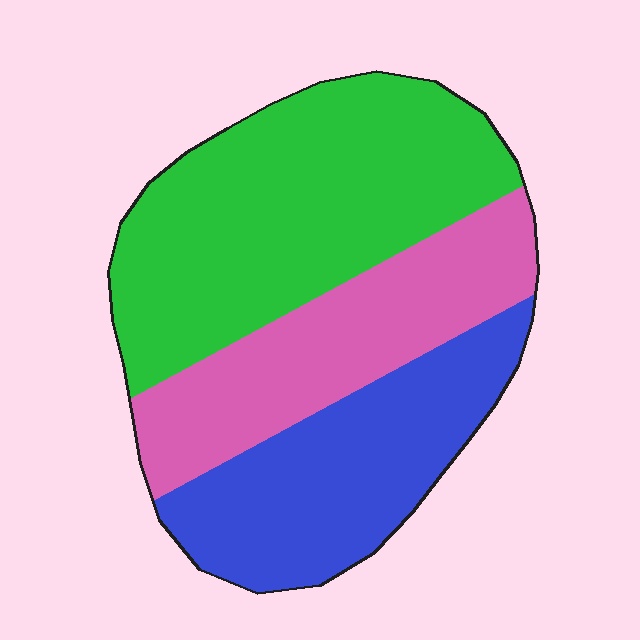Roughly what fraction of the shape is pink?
Pink takes up about one quarter (1/4) of the shape.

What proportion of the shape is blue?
Blue takes up about one quarter (1/4) of the shape.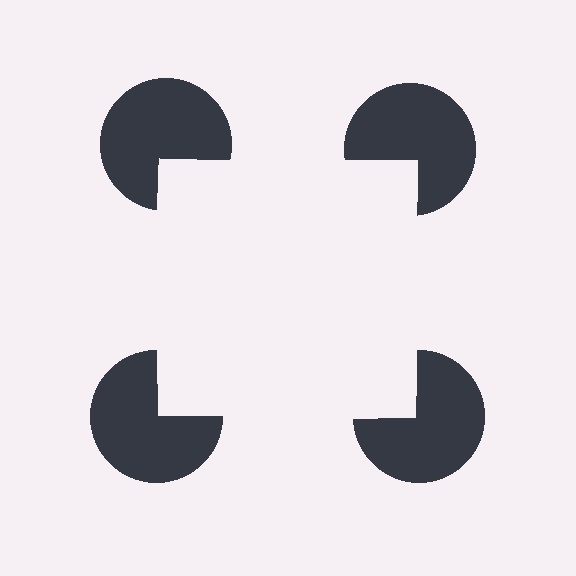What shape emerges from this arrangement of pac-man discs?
An illusory square — its edges are inferred from the aligned wedge cuts in the pac-man discs, not physically drawn.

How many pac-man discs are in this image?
There are 4 — one at each vertex of the illusory square.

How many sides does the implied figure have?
4 sides.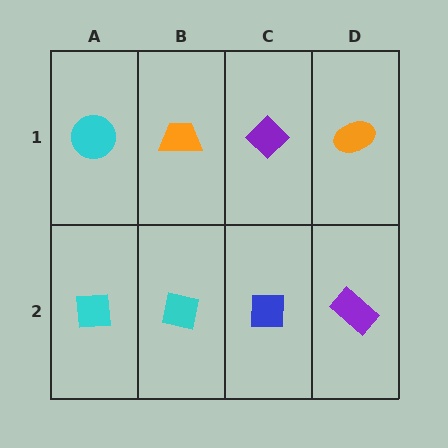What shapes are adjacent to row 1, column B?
A cyan square (row 2, column B), a cyan circle (row 1, column A), a purple diamond (row 1, column C).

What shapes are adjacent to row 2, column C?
A purple diamond (row 1, column C), a cyan square (row 2, column B), a purple rectangle (row 2, column D).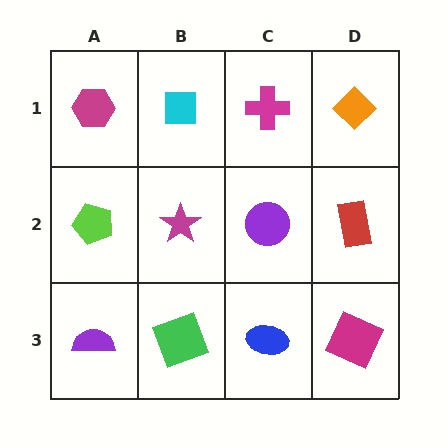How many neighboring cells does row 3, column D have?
2.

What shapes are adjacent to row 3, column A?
A lime pentagon (row 2, column A), a green square (row 3, column B).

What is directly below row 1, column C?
A purple circle.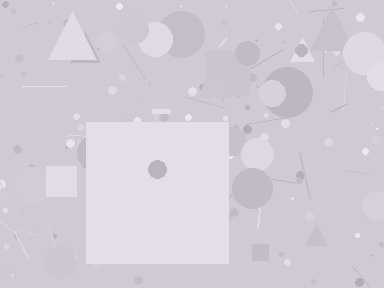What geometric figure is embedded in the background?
A square is embedded in the background.